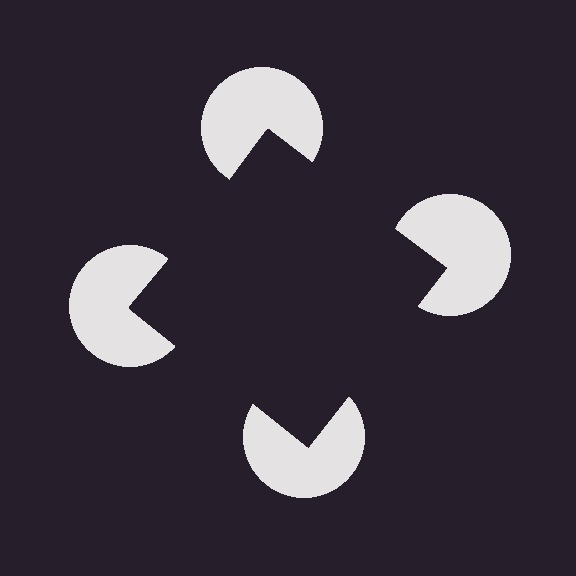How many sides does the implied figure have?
4 sides.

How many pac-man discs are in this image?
There are 4 — one at each vertex of the illusory square.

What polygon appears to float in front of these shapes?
An illusory square — its edges are inferred from the aligned wedge cuts in the pac-man discs, not physically drawn.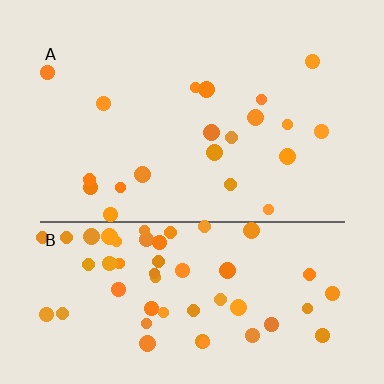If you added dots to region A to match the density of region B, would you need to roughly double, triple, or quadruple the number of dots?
Approximately triple.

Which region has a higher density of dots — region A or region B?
B (the bottom).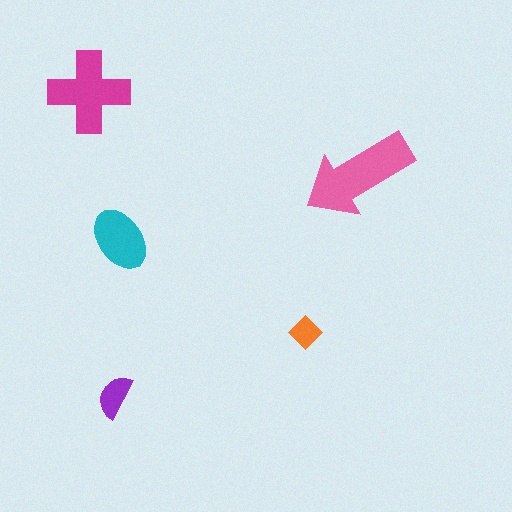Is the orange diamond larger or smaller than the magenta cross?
Smaller.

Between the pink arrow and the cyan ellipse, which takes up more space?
The pink arrow.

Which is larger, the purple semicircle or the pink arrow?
The pink arrow.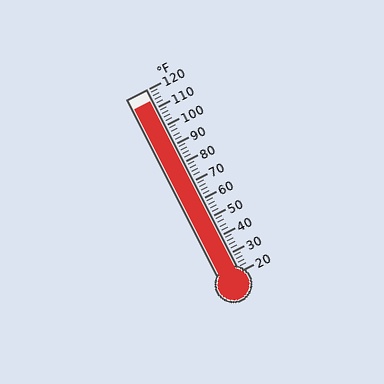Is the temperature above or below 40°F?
The temperature is above 40°F.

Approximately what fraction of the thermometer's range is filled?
The thermometer is filled to approximately 95% of its range.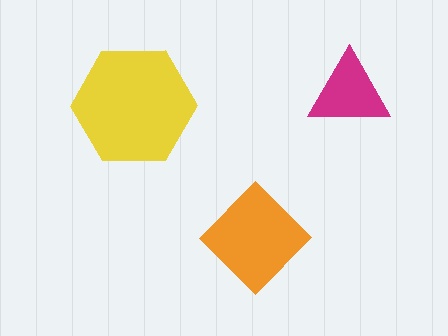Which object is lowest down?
The orange diamond is bottommost.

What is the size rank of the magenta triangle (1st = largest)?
3rd.